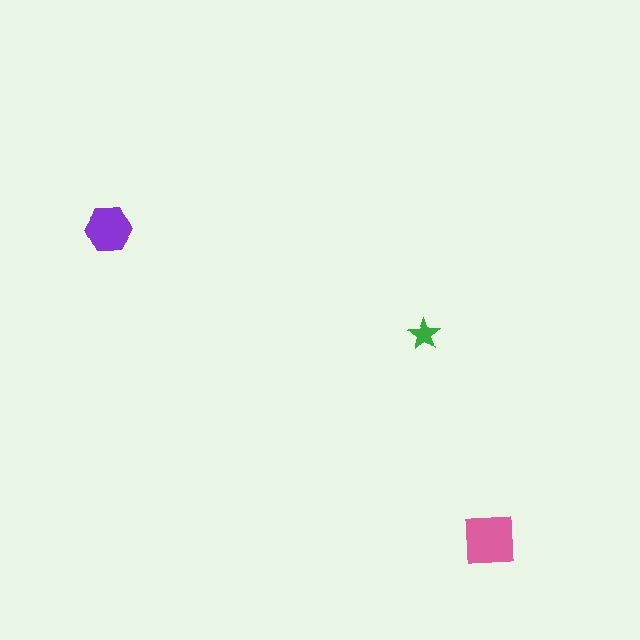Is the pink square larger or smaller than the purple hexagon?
Larger.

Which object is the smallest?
The green star.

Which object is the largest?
The pink square.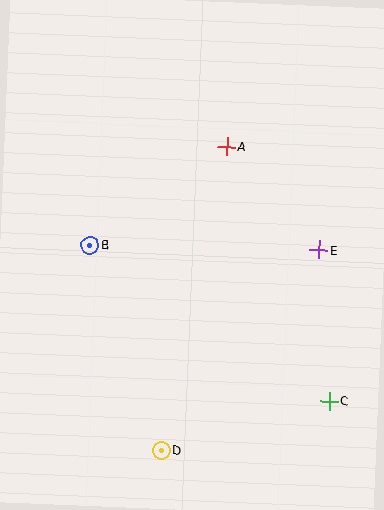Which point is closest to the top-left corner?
Point B is closest to the top-left corner.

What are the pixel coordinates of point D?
Point D is at (161, 450).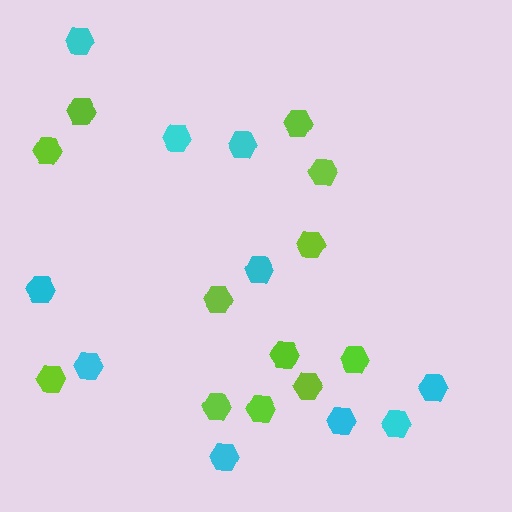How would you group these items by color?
There are 2 groups: one group of lime hexagons (12) and one group of cyan hexagons (10).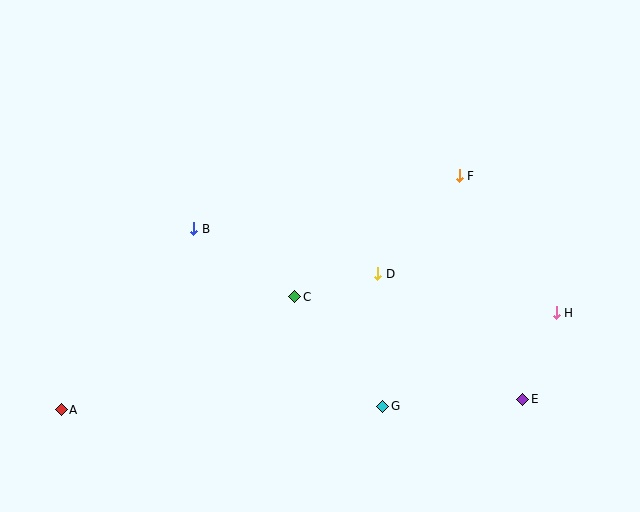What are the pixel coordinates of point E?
Point E is at (523, 399).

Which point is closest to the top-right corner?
Point F is closest to the top-right corner.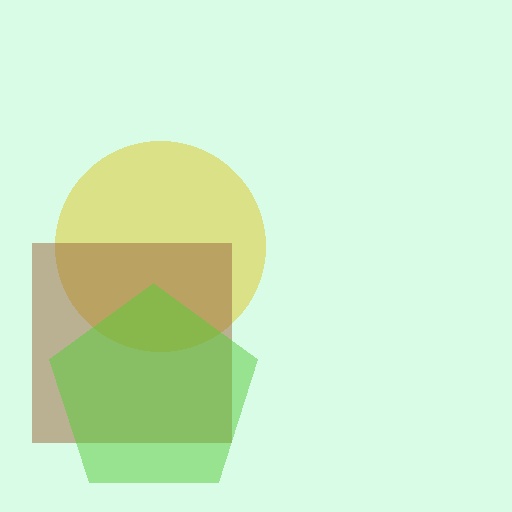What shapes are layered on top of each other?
The layered shapes are: a yellow circle, a brown square, a lime pentagon.